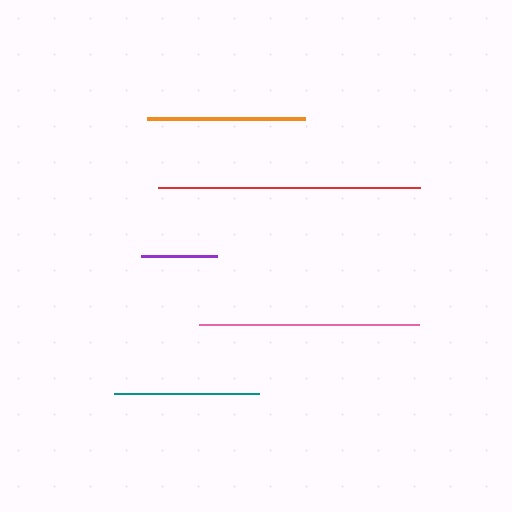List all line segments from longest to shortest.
From longest to shortest: red, pink, orange, teal, purple.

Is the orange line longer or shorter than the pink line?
The pink line is longer than the orange line.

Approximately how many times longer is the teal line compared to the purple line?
The teal line is approximately 1.9 times the length of the purple line.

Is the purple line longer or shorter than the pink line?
The pink line is longer than the purple line.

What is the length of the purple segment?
The purple segment is approximately 75 pixels long.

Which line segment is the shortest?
The purple line is the shortest at approximately 75 pixels.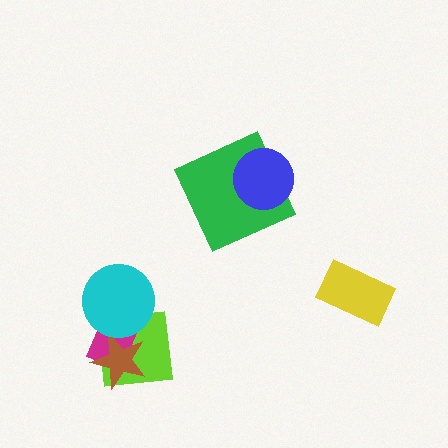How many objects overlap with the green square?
1 object overlaps with the green square.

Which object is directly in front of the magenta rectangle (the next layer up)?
The brown star is directly in front of the magenta rectangle.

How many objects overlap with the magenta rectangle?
3 objects overlap with the magenta rectangle.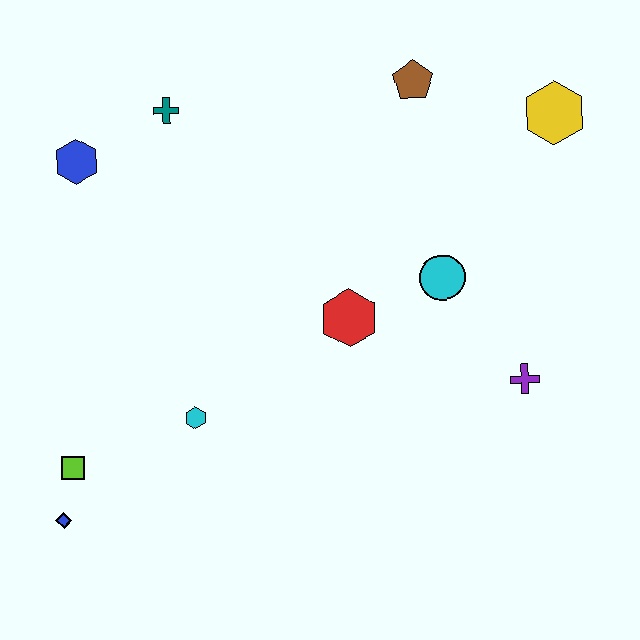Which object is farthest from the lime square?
The yellow hexagon is farthest from the lime square.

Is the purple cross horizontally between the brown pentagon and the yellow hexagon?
Yes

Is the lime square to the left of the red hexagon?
Yes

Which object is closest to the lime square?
The blue diamond is closest to the lime square.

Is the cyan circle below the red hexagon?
No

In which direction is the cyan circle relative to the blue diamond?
The cyan circle is to the right of the blue diamond.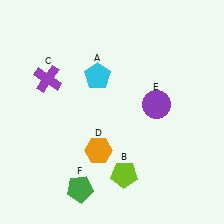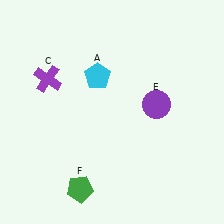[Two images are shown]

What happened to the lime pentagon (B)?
The lime pentagon (B) was removed in Image 2. It was in the bottom-right area of Image 1.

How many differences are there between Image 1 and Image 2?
There are 2 differences between the two images.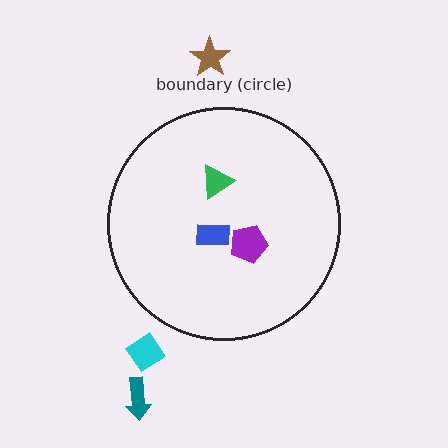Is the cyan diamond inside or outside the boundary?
Outside.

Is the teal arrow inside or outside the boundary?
Outside.